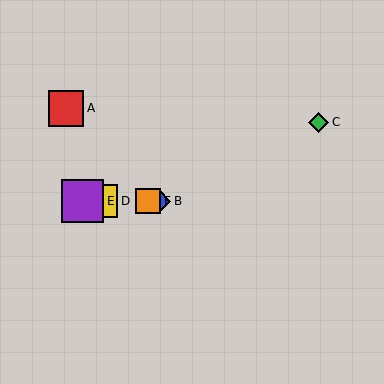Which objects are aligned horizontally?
Objects B, D, E, F are aligned horizontally.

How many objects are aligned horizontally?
4 objects (B, D, E, F) are aligned horizontally.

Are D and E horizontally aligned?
Yes, both are at y≈201.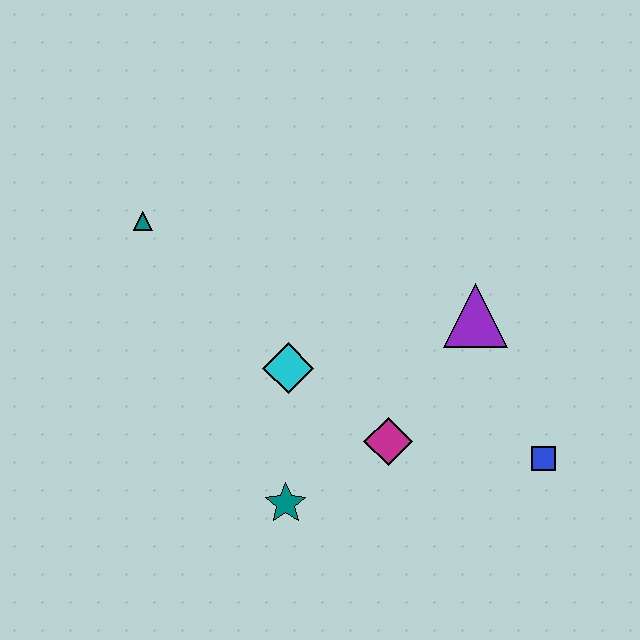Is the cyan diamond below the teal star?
No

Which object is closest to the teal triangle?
The cyan diamond is closest to the teal triangle.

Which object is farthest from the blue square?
The teal triangle is farthest from the blue square.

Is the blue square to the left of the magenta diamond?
No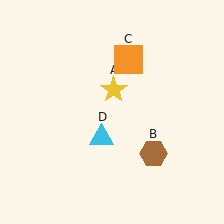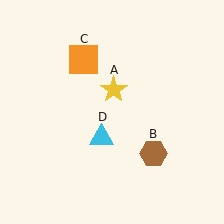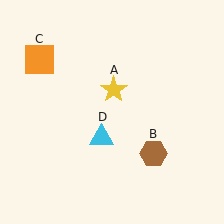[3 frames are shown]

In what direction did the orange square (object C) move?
The orange square (object C) moved left.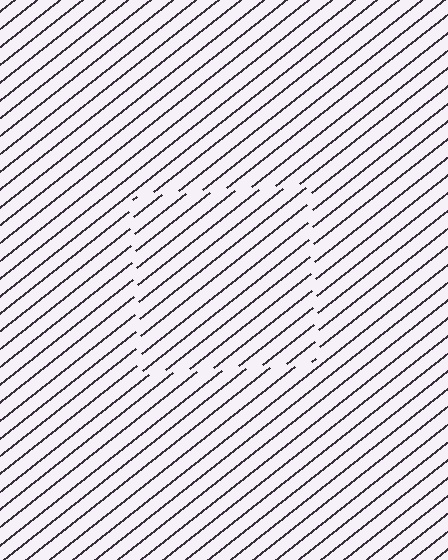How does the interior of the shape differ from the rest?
The interior of the shape contains the same grating, shifted by half a period — the contour is defined by the phase discontinuity where line-ends from the inner and outer gratings abut.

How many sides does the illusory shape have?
4 sides — the line-ends trace a square.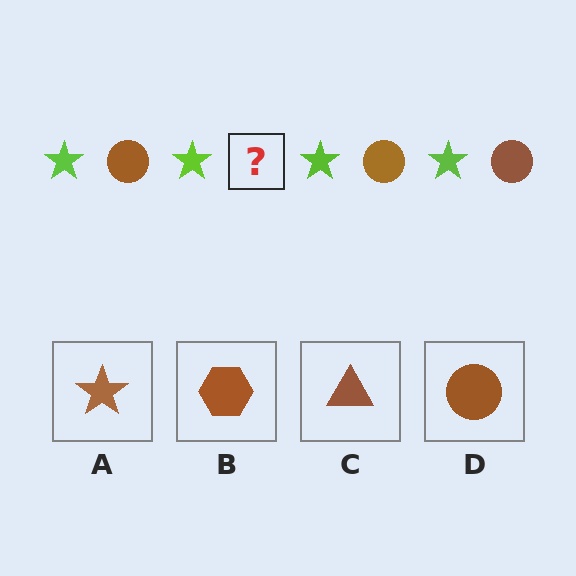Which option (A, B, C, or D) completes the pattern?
D.